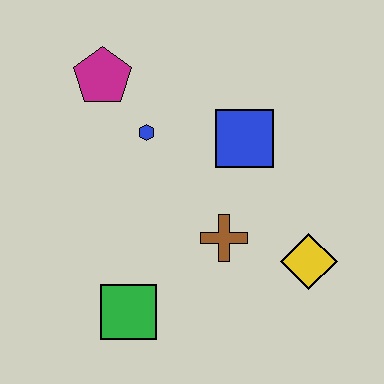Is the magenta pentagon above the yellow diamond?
Yes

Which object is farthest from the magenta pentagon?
The yellow diamond is farthest from the magenta pentagon.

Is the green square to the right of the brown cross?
No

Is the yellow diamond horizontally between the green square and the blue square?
No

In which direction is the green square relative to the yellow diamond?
The green square is to the left of the yellow diamond.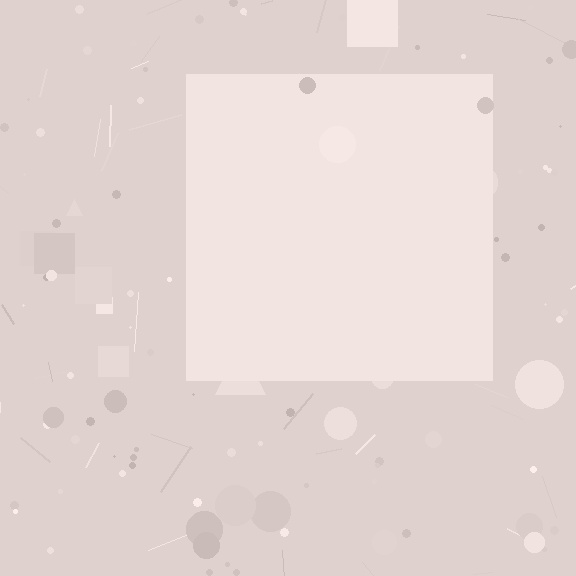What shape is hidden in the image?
A square is hidden in the image.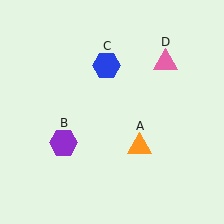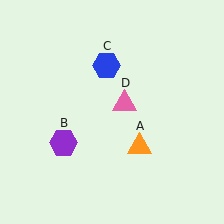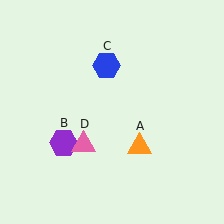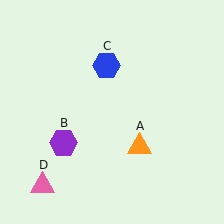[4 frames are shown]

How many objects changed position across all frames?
1 object changed position: pink triangle (object D).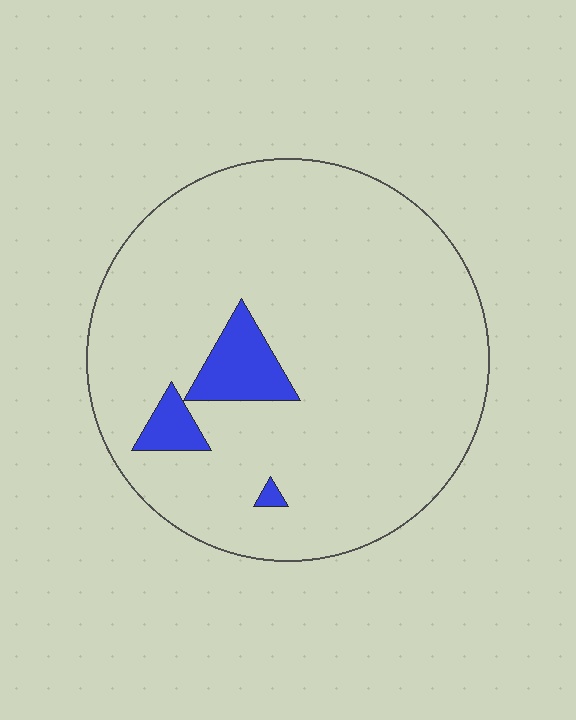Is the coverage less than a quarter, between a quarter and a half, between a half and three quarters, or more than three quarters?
Less than a quarter.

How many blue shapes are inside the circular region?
3.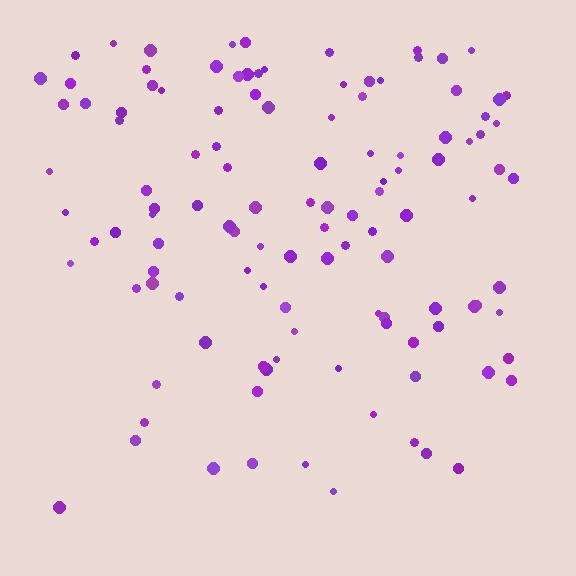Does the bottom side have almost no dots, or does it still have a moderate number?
Still a moderate number, just noticeably fewer than the top.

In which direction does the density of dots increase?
From bottom to top, with the top side densest.